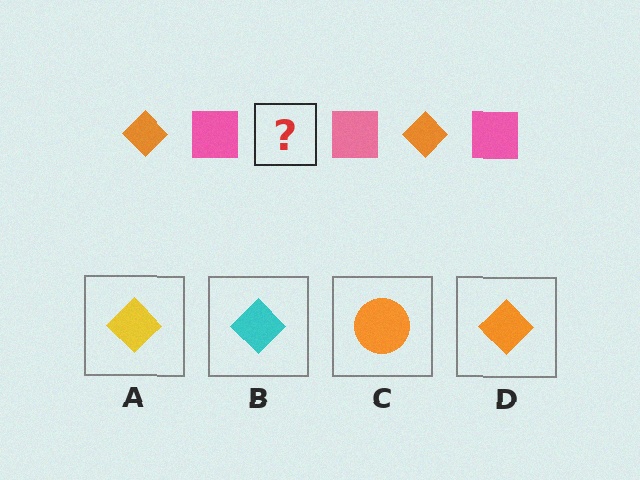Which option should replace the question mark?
Option D.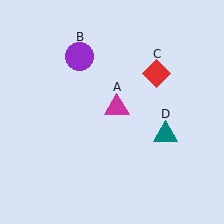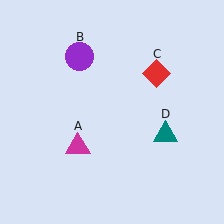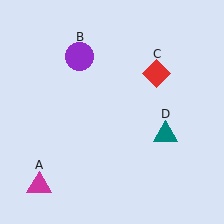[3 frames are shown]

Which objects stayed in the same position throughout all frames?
Purple circle (object B) and red diamond (object C) and teal triangle (object D) remained stationary.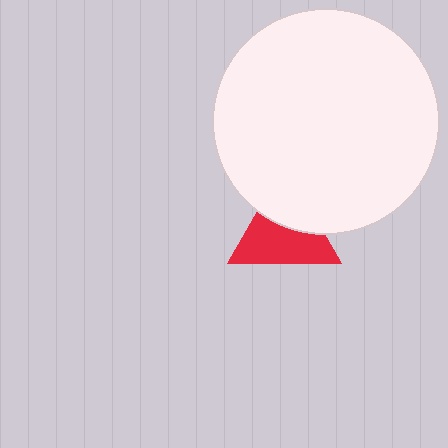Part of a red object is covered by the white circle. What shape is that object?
It is a triangle.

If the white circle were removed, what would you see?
You would see the complete red triangle.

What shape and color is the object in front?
The object in front is a white circle.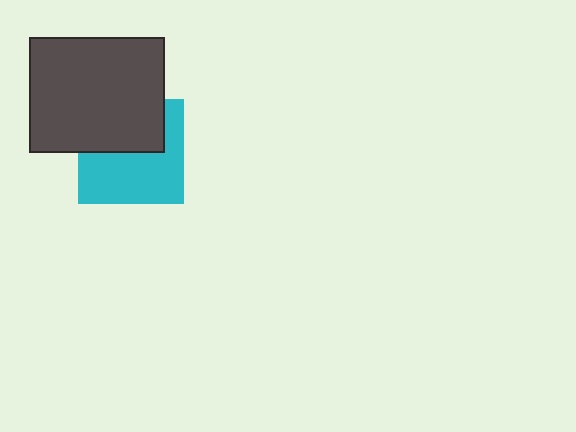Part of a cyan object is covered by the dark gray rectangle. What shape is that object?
It is a square.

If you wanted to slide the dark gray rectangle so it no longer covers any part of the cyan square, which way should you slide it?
Slide it up — that is the most direct way to separate the two shapes.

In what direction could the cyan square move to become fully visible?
The cyan square could move down. That would shift it out from behind the dark gray rectangle entirely.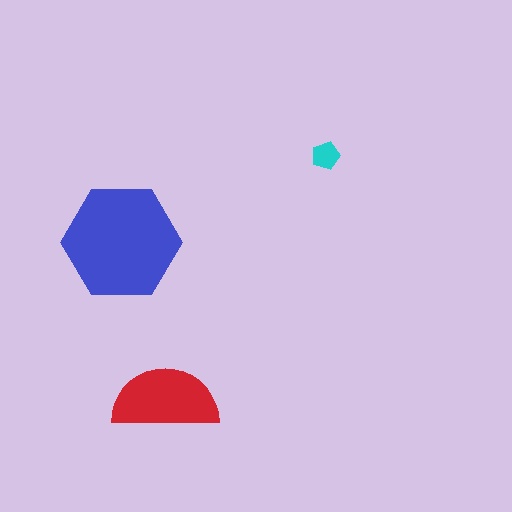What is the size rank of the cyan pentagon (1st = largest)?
3rd.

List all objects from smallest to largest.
The cyan pentagon, the red semicircle, the blue hexagon.